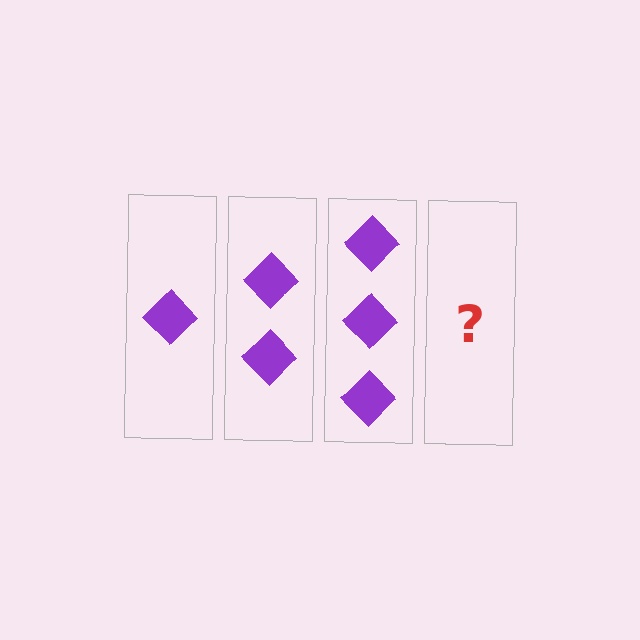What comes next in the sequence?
The next element should be 4 diamonds.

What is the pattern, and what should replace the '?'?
The pattern is that each step adds one more diamond. The '?' should be 4 diamonds.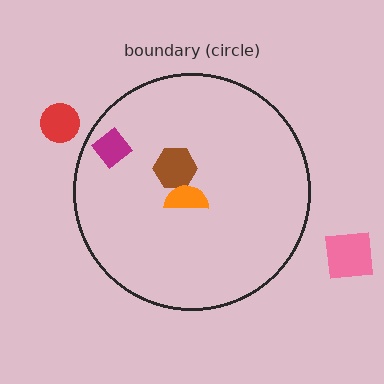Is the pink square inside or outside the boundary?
Outside.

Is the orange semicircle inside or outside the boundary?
Inside.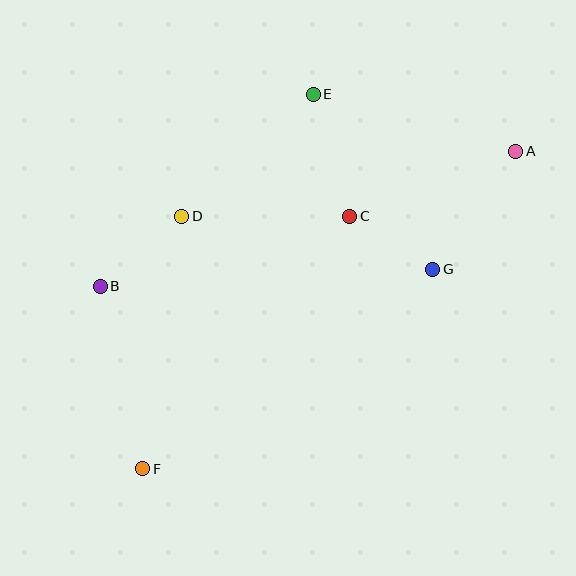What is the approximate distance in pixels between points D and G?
The distance between D and G is approximately 256 pixels.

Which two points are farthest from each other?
Points A and F are farthest from each other.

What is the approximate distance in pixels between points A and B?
The distance between A and B is approximately 437 pixels.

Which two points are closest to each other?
Points C and G are closest to each other.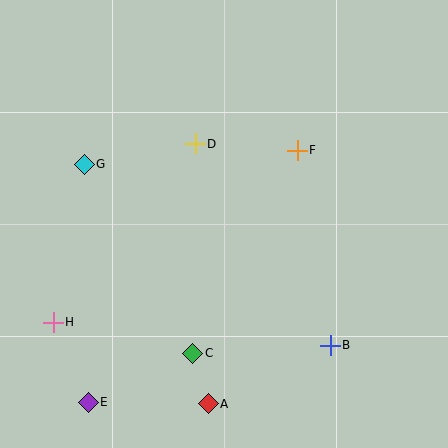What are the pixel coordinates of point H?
Point H is at (53, 322).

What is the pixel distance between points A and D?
The distance between A and D is 260 pixels.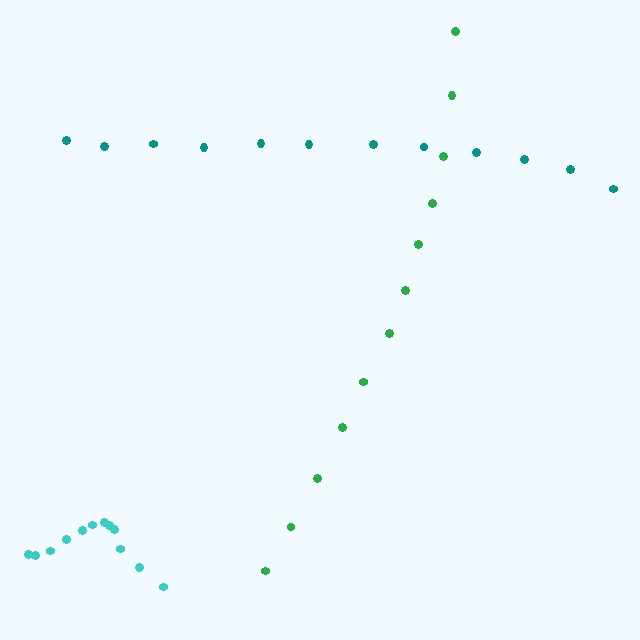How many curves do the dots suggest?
There are 3 distinct paths.